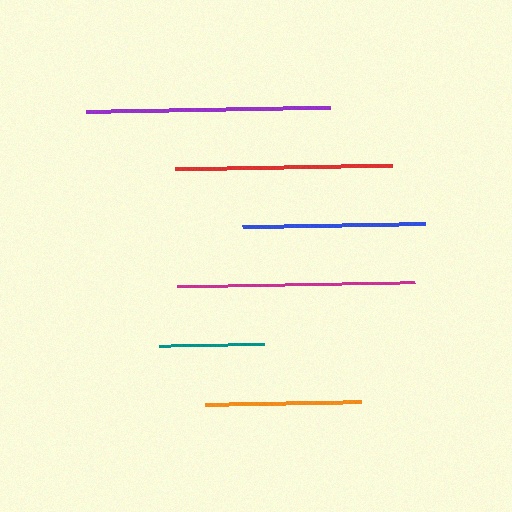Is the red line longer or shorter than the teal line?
The red line is longer than the teal line.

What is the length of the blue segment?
The blue segment is approximately 183 pixels long.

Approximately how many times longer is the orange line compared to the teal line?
The orange line is approximately 1.5 times the length of the teal line.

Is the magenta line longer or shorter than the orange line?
The magenta line is longer than the orange line.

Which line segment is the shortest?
The teal line is the shortest at approximately 105 pixels.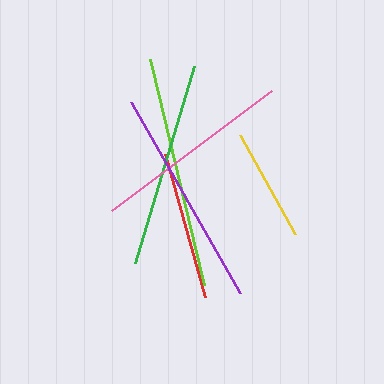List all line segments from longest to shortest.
From longest to shortest: lime, purple, green, pink, red, yellow.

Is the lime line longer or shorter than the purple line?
The lime line is longer than the purple line.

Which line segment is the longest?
The lime line is the longest at approximately 232 pixels.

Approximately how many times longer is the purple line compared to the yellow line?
The purple line is approximately 1.9 times the length of the yellow line.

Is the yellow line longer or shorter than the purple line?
The purple line is longer than the yellow line.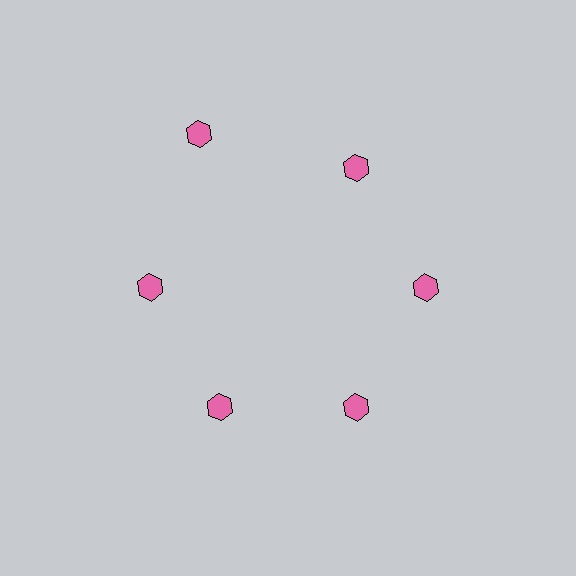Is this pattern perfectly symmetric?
No. The 6 pink hexagons are arranged in a ring, but one element near the 11 o'clock position is pushed outward from the center, breaking the 6-fold rotational symmetry.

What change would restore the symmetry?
The symmetry would be restored by moving it inward, back onto the ring so that all 6 hexagons sit at equal angles and equal distance from the center.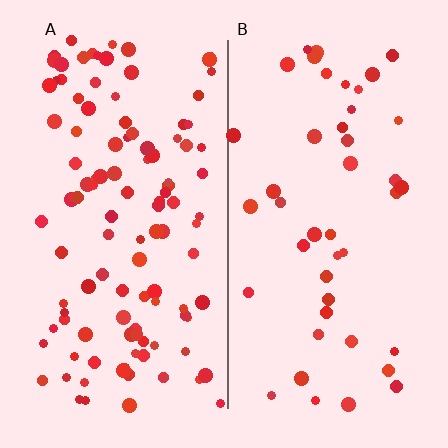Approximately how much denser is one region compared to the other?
Approximately 2.5× — region A over region B.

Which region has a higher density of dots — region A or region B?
A (the left).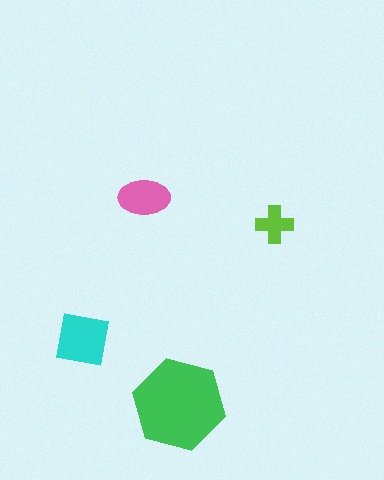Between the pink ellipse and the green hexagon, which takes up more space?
The green hexagon.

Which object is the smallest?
The lime cross.